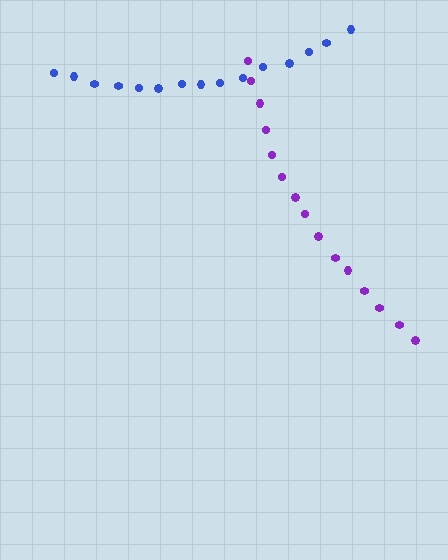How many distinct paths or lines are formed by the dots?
There are 2 distinct paths.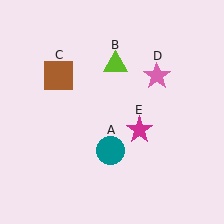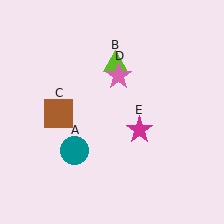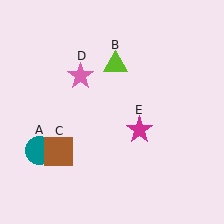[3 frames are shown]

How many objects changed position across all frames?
3 objects changed position: teal circle (object A), brown square (object C), pink star (object D).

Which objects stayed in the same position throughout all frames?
Lime triangle (object B) and magenta star (object E) remained stationary.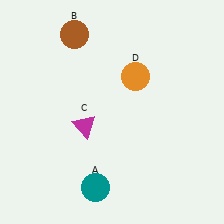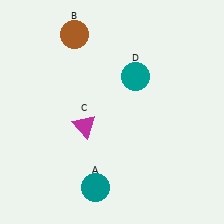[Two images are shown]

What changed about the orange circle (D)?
In Image 1, D is orange. In Image 2, it changed to teal.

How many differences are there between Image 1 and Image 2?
There is 1 difference between the two images.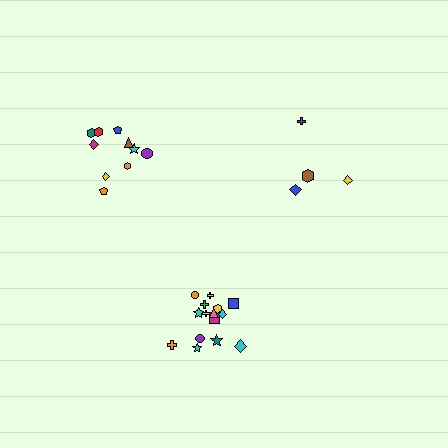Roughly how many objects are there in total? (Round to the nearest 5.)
Roughly 30 objects in total.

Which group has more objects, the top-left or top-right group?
The top-left group.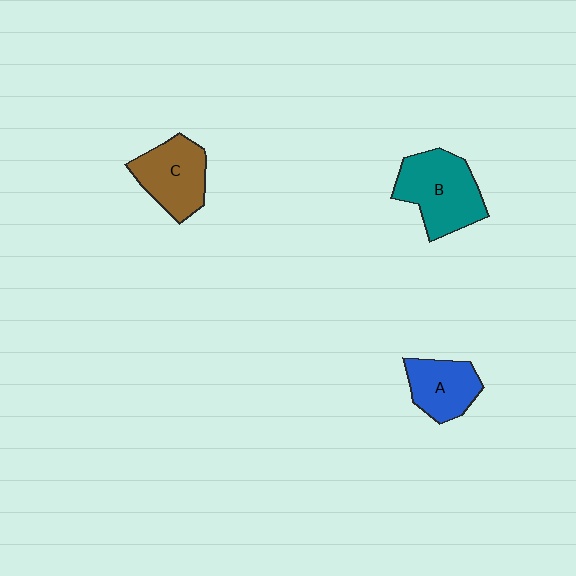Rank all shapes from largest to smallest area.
From largest to smallest: B (teal), C (brown), A (blue).